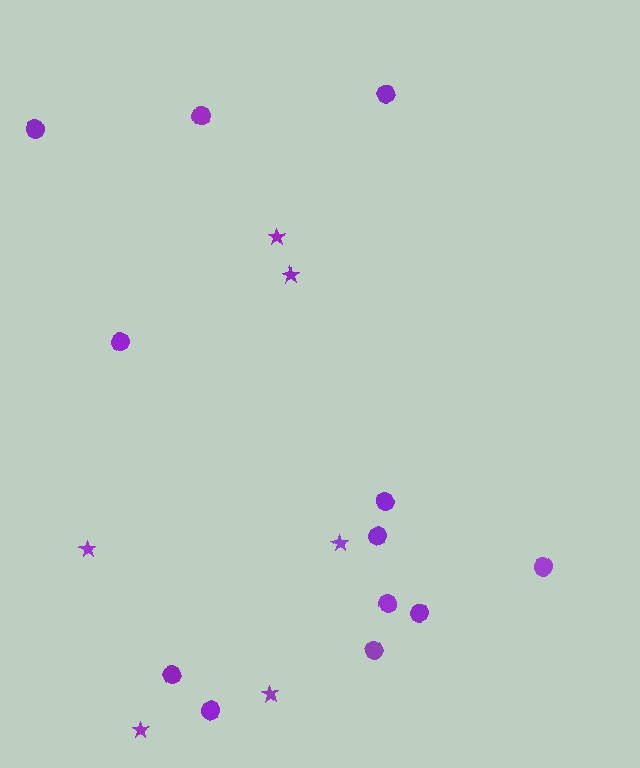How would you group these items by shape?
There are 2 groups: one group of circles (12) and one group of stars (6).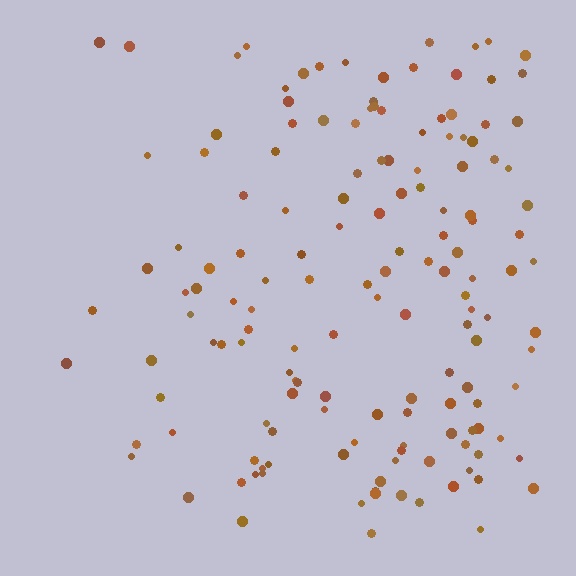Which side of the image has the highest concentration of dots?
The right.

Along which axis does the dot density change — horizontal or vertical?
Horizontal.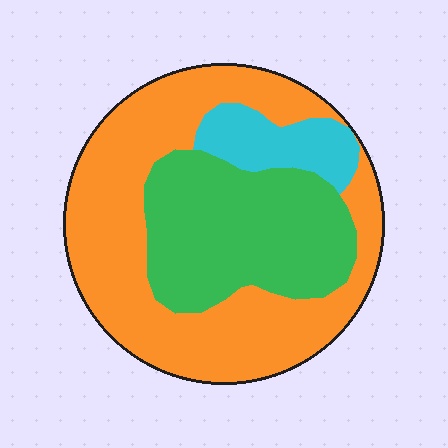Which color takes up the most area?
Orange, at roughly 55%.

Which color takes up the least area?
Cyan, at roughly 10%.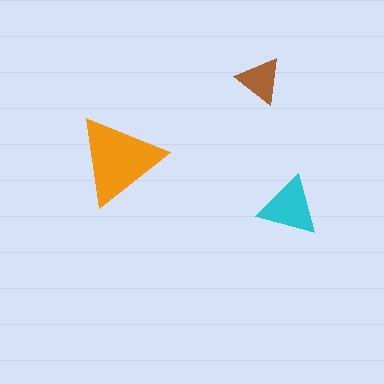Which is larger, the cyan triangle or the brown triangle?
The cyan one.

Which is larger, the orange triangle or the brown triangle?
The orange one.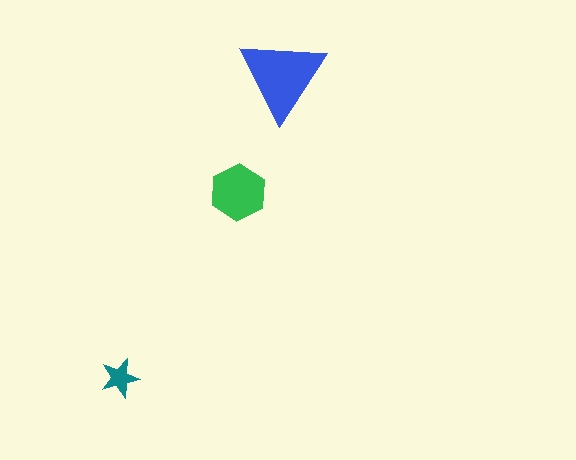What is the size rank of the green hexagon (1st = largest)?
2nd.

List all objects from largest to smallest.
The blue triangle, the green hexagon, the teal star.